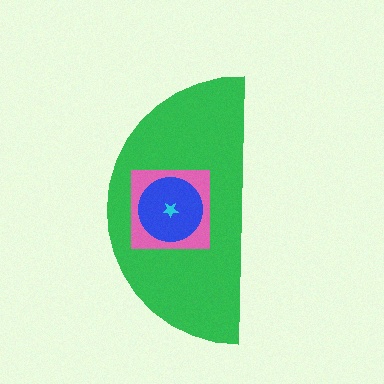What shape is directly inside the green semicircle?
The pink square.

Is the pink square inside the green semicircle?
Yes.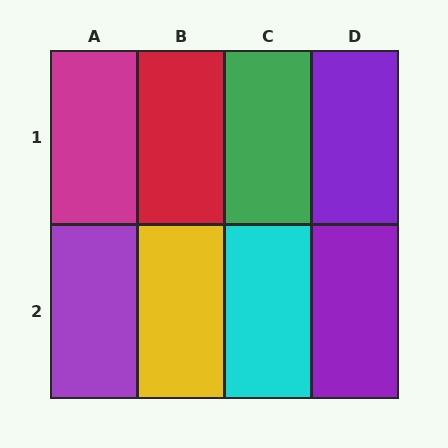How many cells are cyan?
1 cell is cyan.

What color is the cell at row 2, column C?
Cyan.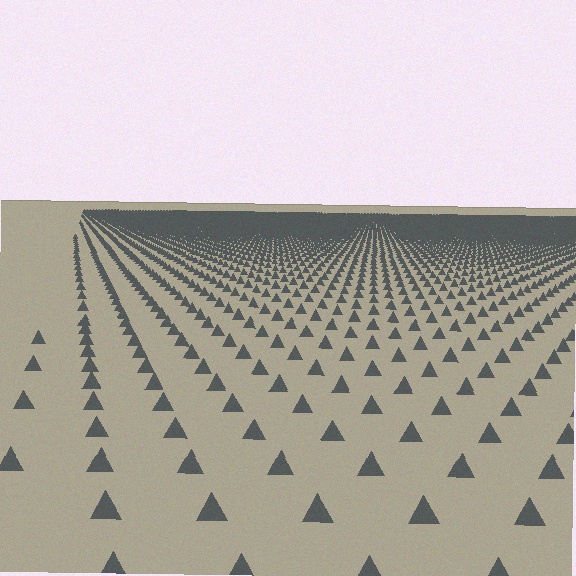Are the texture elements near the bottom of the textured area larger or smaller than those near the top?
Larger. Near the bottom, elements are closer to the viewer and appear at a bigger on-screen size.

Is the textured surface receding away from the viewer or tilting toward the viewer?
The surface is receding away from the viewer. Texture elements get smaller and denser toward the top.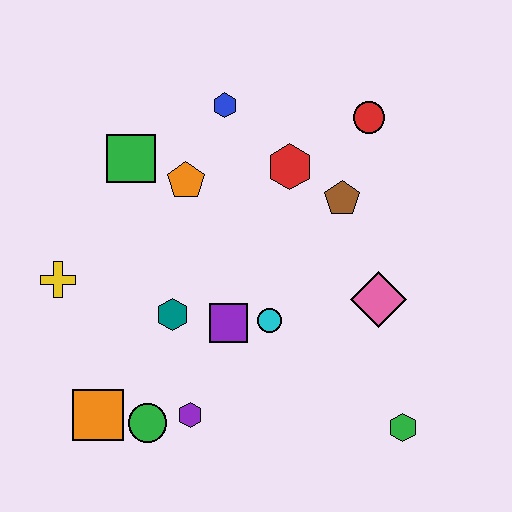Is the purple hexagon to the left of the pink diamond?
Yes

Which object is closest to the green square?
The orange pentagon is closest to the green square.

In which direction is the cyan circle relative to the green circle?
The cyan circle is to the right of the green circle.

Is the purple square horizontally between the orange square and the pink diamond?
Yes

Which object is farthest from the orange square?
The red circle is farthest from the orange square.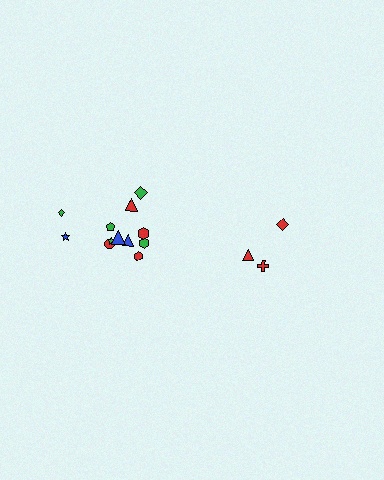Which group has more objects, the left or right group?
The left group.